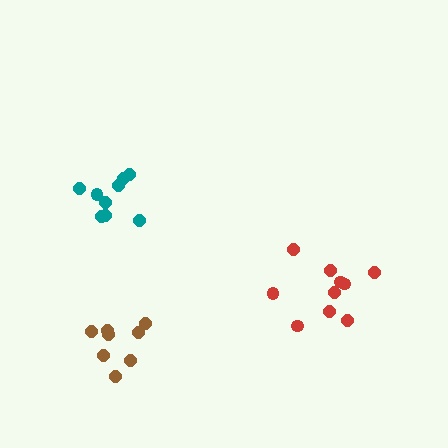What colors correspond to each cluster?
The clusters are colored: brown, teal, red.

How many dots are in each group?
Group 1: 8 dots, Group 2: 9 dots, Group 3: 10 dots (27 total).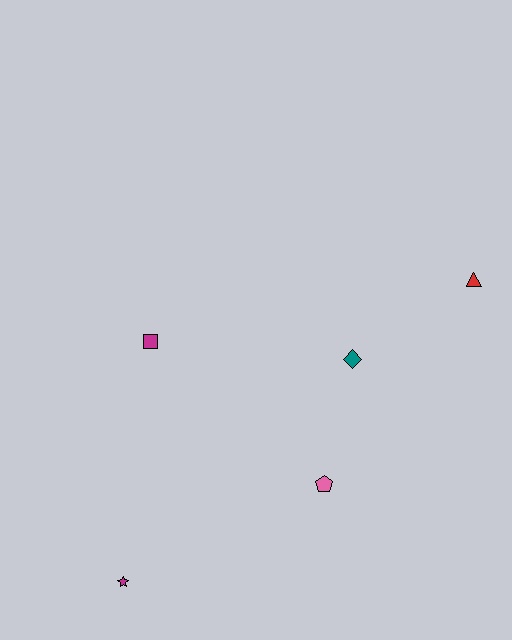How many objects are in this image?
There are 5 objects.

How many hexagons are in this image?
There are no hexagons.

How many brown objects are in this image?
There are no brown objects.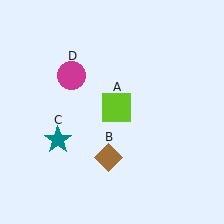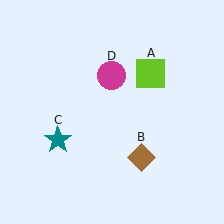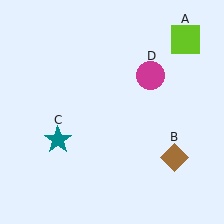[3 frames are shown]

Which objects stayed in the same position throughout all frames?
Teal star (object C) remained stationary.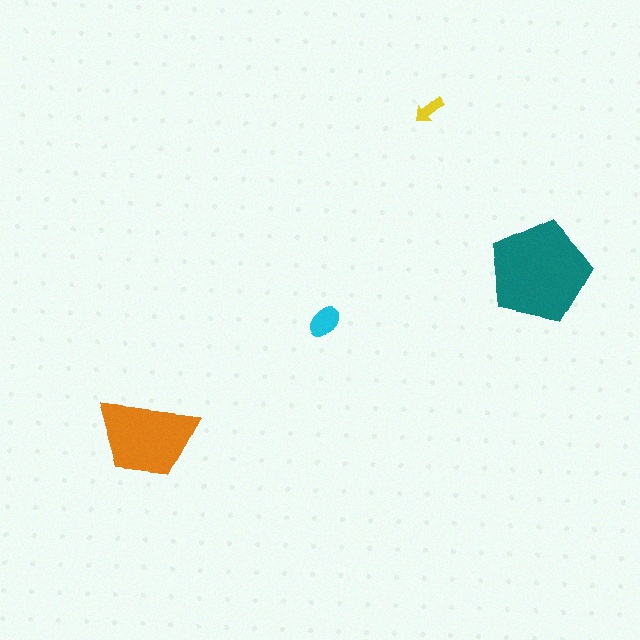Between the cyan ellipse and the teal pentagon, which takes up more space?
The teal pentagon.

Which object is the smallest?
The yellow arrow.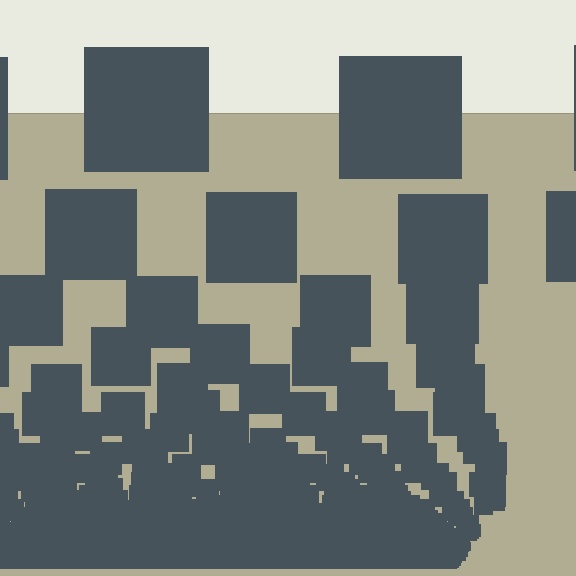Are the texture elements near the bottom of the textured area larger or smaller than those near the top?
Smaller. The gradient is inverted — elements near the bottom are smaller and denser.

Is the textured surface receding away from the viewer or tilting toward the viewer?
The surface appears to tilt toward the viewer. Texture elements get larger and sparser toward the top.